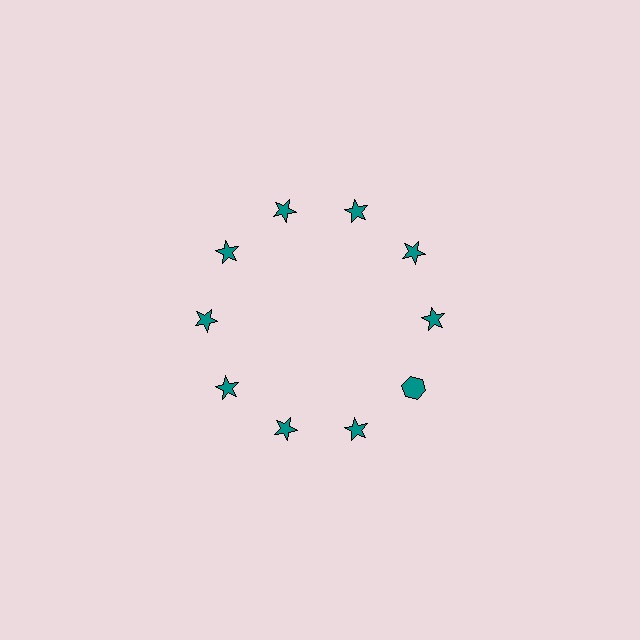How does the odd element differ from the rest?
It has a different shape: hexagon instead of star.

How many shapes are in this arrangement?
There are 10 shapes arranged in a ring pattern.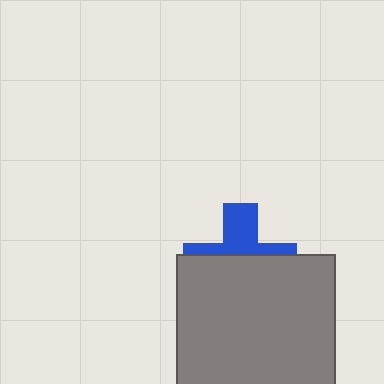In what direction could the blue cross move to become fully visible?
The blue cross could move up. That would shift it out from behind the gray square entirely.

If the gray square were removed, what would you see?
You would see the complete blue cross.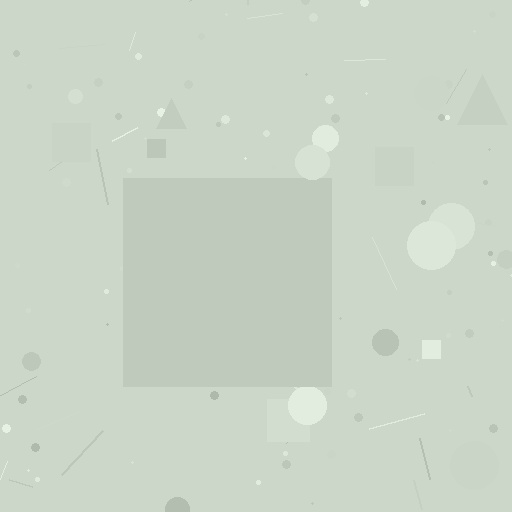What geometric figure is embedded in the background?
A square is embedded in the background.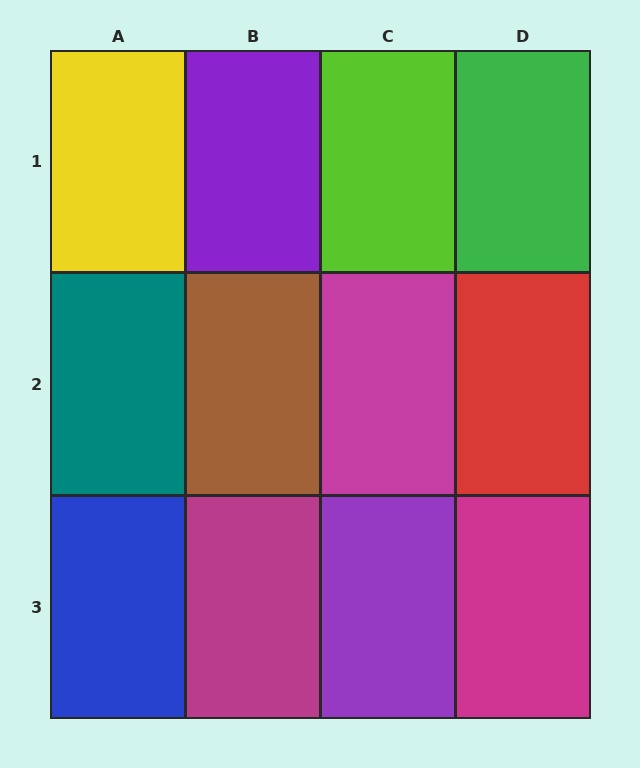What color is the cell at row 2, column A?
Teal.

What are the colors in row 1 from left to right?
Yellow, purple, lime, green.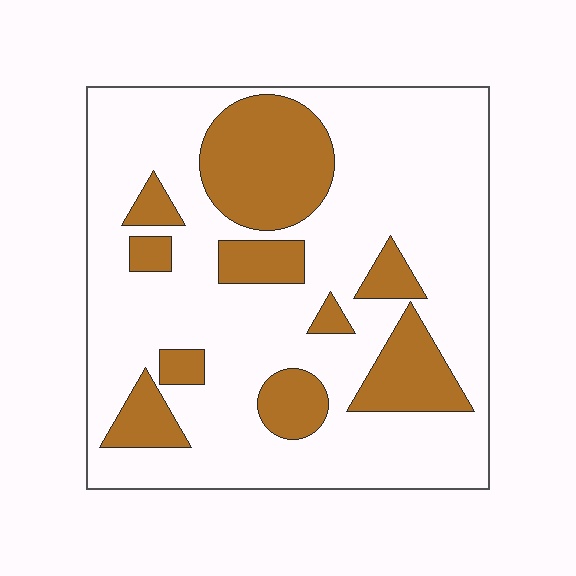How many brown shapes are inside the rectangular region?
10.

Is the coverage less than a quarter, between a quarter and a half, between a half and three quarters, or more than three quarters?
Between a quarter and a half.